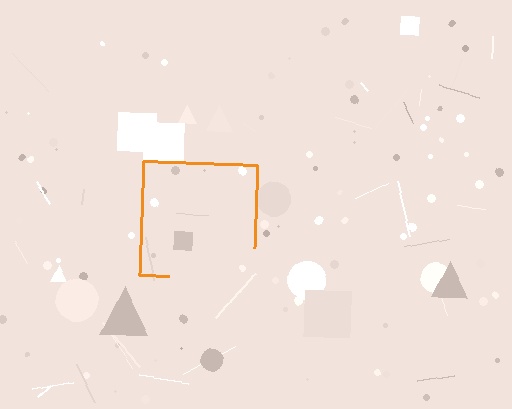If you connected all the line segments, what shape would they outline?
They would outline a square.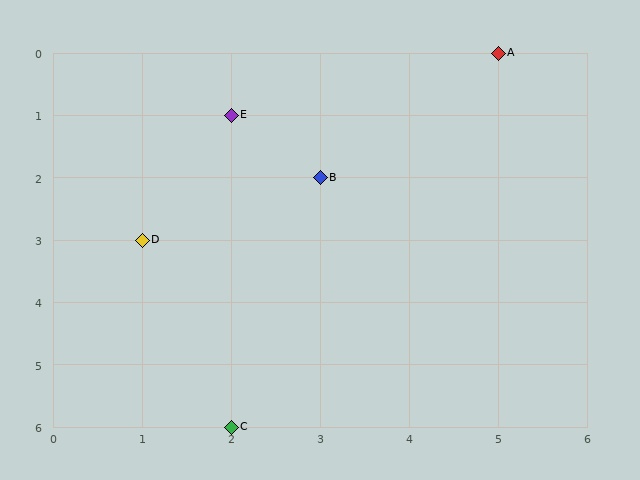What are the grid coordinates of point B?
Point B is at grid coordinates (3, 2).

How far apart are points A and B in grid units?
Points A and B are 2 columns and 2 rows apart (about 2.8 grid units diagonally).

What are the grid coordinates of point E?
Point E is at grid coordinates (2, 1).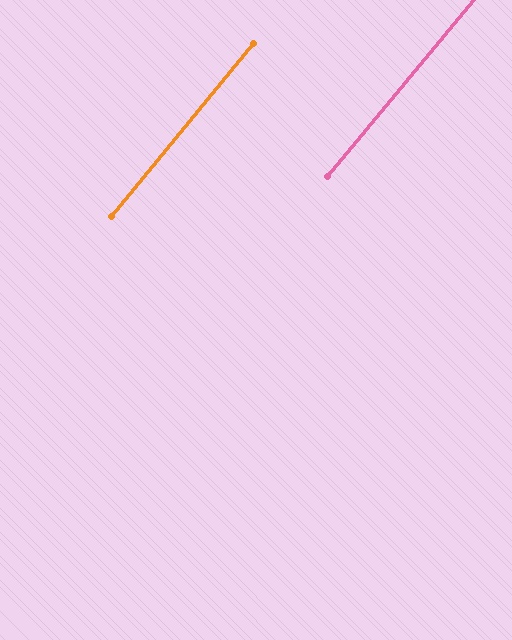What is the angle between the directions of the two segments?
Approximately 0 degrees.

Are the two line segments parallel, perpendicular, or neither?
Parallel — their directions differ by only 0.2°.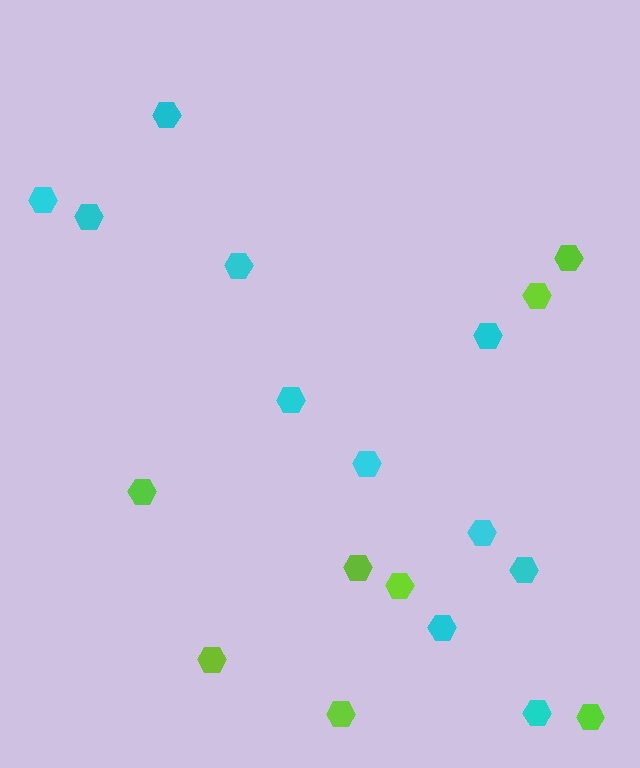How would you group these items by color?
There are 2 groups: one group of cyan hexagons (11) and one group of lime hexagons (8).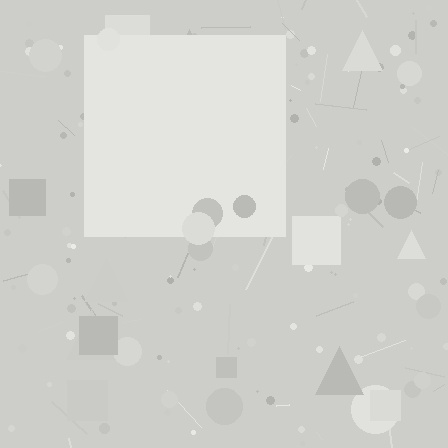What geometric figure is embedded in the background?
A square is embedded in the background.